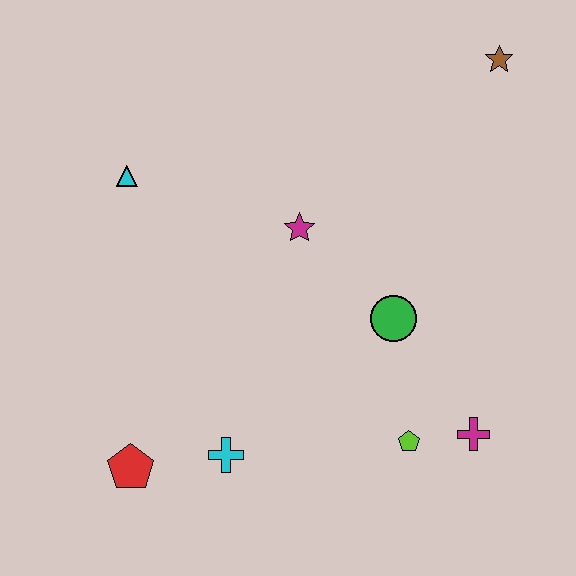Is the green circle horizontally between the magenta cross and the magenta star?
Yes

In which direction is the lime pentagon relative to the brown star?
The lime pentagon is below the brown star.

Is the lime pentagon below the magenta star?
Yes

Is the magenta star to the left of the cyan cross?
No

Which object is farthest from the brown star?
The red pentagon is farthest from the brown star.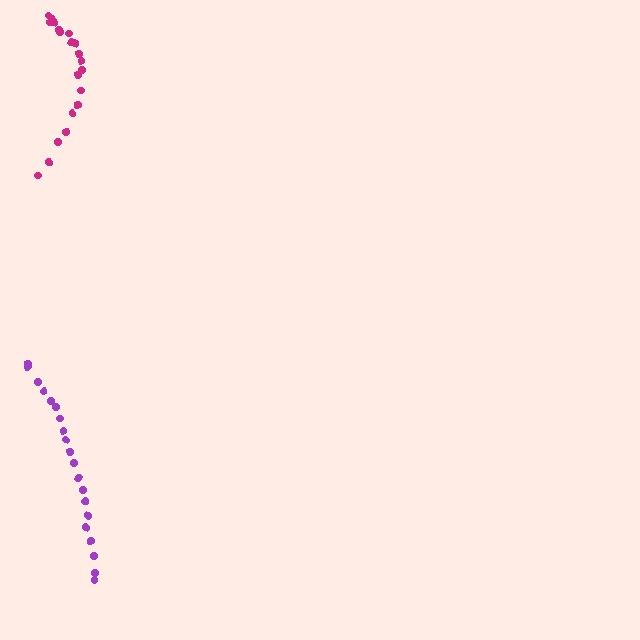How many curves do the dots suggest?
There are 2 distinct paths.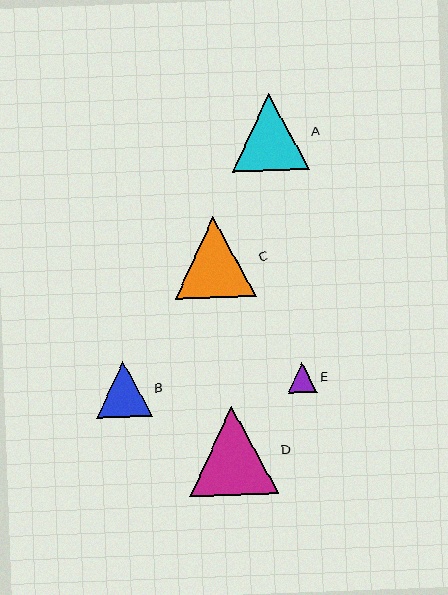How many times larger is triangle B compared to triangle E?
Triangle B is approximately 1.9 times the size of triangle E.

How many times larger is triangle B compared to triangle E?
Triangle B is approximately 1.9 times the size of triangle E.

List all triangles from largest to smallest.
From largest to smallest: D, C, A, B, E.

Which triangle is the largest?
Triangle D is the largest with a size of approximately 89 pixels.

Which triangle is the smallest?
Triangle E is the smallest with a size of approximately 29 pixels.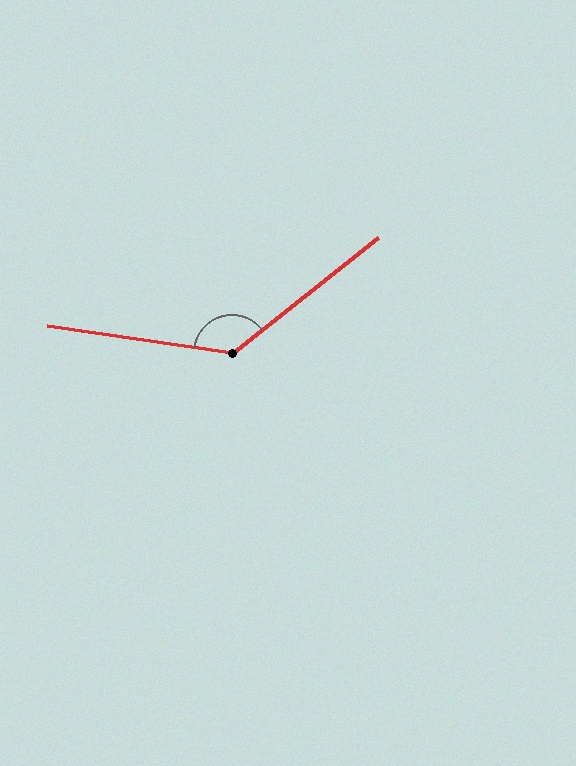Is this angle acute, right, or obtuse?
It is obtuse.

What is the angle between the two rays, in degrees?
Approximately 133 degrees.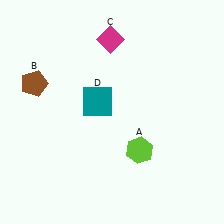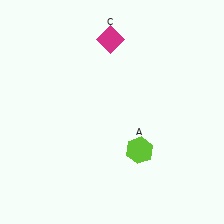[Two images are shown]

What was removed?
The teal square (D), the brown pentagon (B) were removed in Image 2.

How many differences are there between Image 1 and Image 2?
There are 2 differences between the two images.